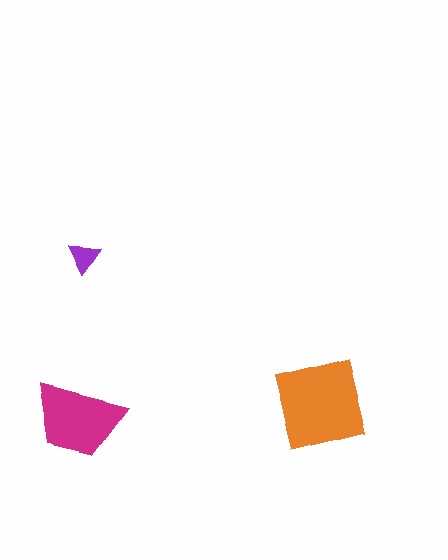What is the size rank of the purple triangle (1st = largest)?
3rd.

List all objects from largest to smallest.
The orange square, the magenta trapezoid, the purple triangle.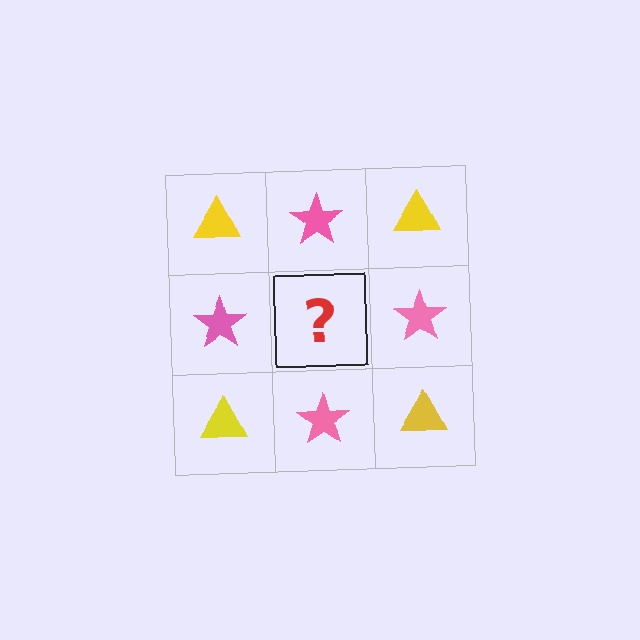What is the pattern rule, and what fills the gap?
The rule is that it alternates yellow triangle and pink star in a checkerboard pattern. The gap should be filled with a yellow triangle.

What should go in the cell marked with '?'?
The missing cell should contain a yellow triangle.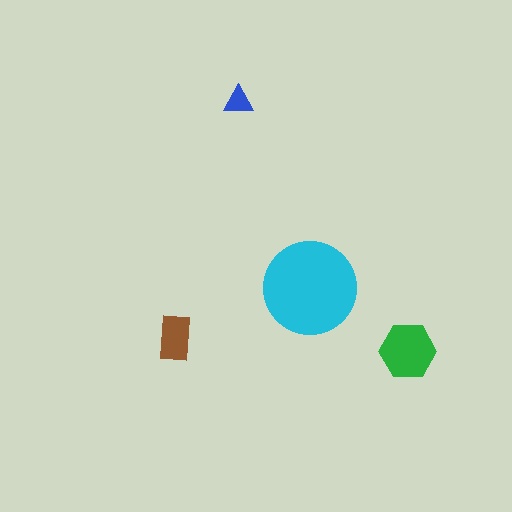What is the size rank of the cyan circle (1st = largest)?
1st.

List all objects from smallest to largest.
The blue triangle, the brown rectangle, the green hexagon, the cyan circle.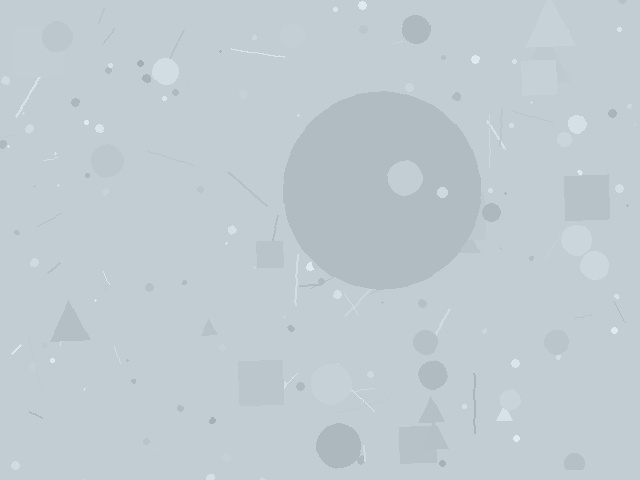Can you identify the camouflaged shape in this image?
The camouflaged shape is a circle.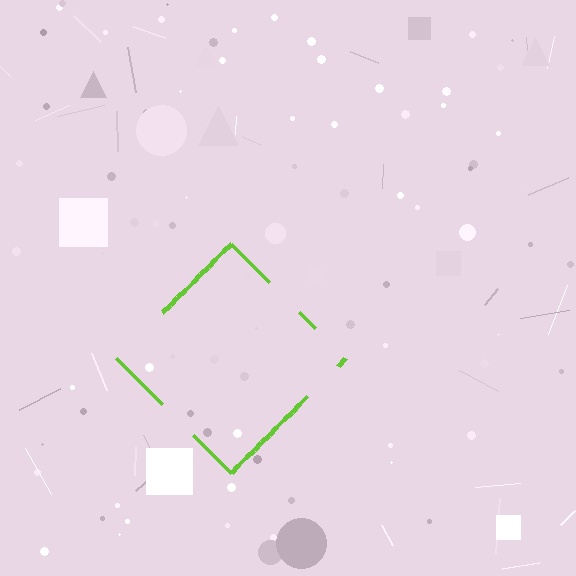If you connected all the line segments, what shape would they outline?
They would outline a diamond.